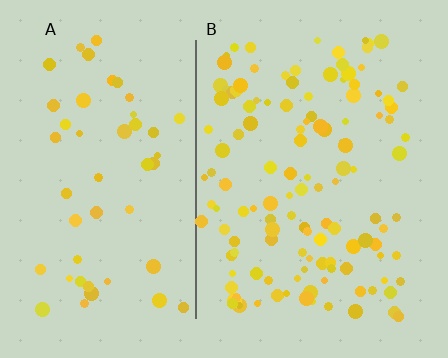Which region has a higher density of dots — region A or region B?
B (the right).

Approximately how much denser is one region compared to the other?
Approximately 2.4× — region B over region A.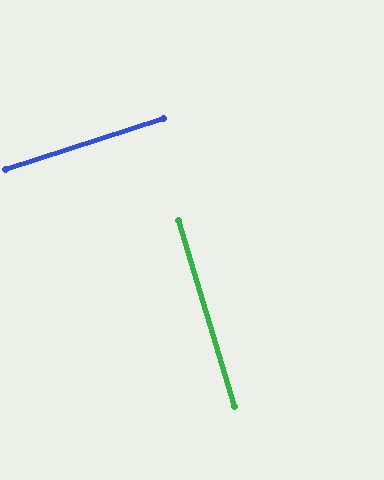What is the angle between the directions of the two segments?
Approximately 89 degrees.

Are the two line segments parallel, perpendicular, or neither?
Perpendicular — they meet at approximately 89°.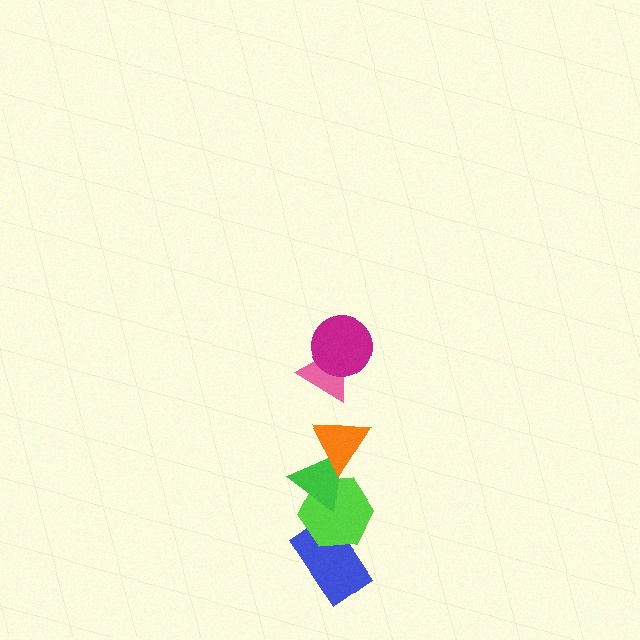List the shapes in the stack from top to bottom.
From top to bottom: the magenta circle, the pink triangle, the orange triangle, the green triangle, the lime hexagon, the blue rectangle.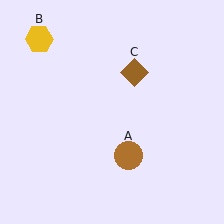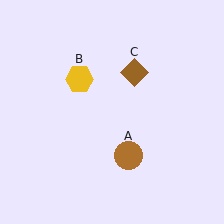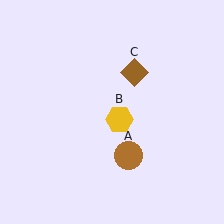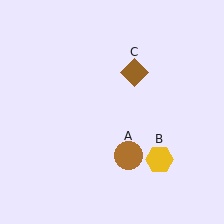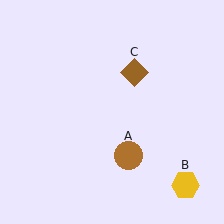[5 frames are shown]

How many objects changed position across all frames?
1 object changed position: yellow hexagon (object B).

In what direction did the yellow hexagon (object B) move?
The yellow hexagon (object B) moved down and to the right.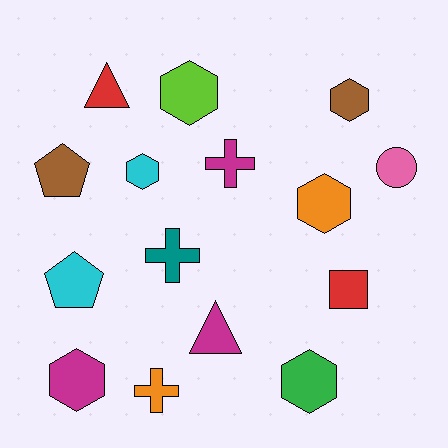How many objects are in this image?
There are 15 objects.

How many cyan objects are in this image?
There are 2 cyan objects.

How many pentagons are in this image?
There are 2 pentagons.